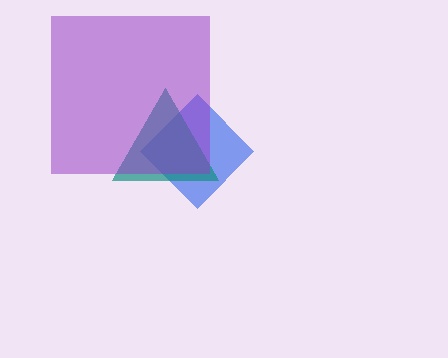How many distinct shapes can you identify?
There are 3 distinct shapes: a blue diamond, a teal triangle, a purple square.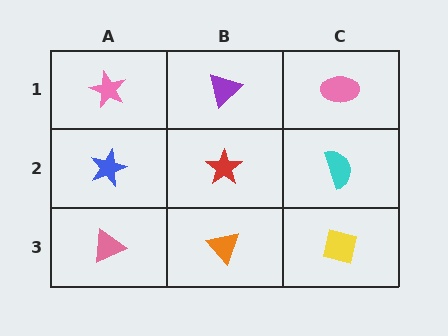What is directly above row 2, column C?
A pink ellipse.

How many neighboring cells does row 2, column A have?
3.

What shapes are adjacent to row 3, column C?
A cyan semicircle (row 2, column C), an orange triangle (row 3, column B).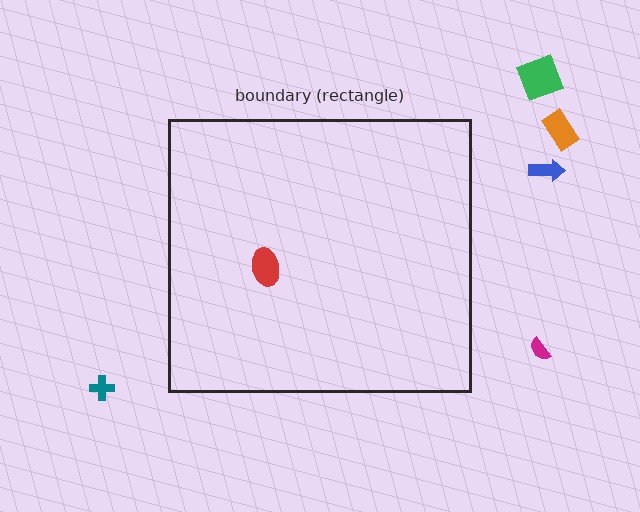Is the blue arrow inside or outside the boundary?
Outside.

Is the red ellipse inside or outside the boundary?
Inside.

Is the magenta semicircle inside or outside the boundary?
Outside.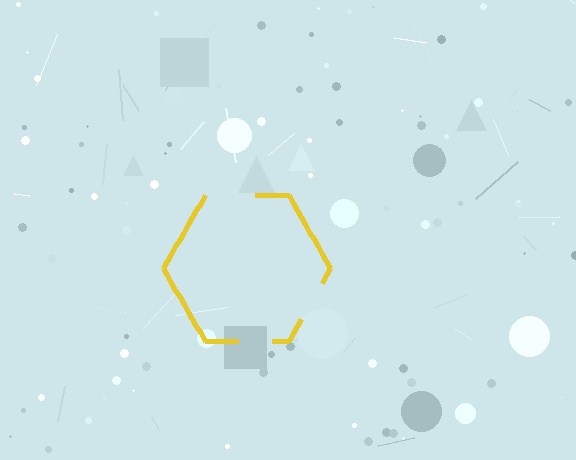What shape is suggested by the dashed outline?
The dashed outline suggests a hexagon.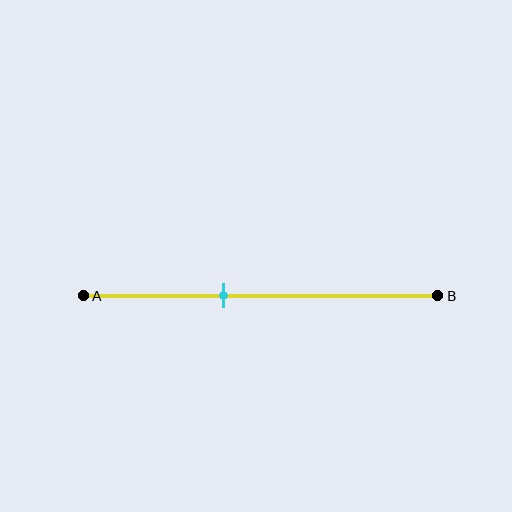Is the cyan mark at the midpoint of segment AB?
No, the mark is at about 40% from A, not at the 50% midpoint.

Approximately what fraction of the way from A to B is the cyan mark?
The cyan mark is approximately 40% of the way from A to B.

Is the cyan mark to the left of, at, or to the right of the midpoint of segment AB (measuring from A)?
The cyan mark is to the left of the midpoint of segment AB.